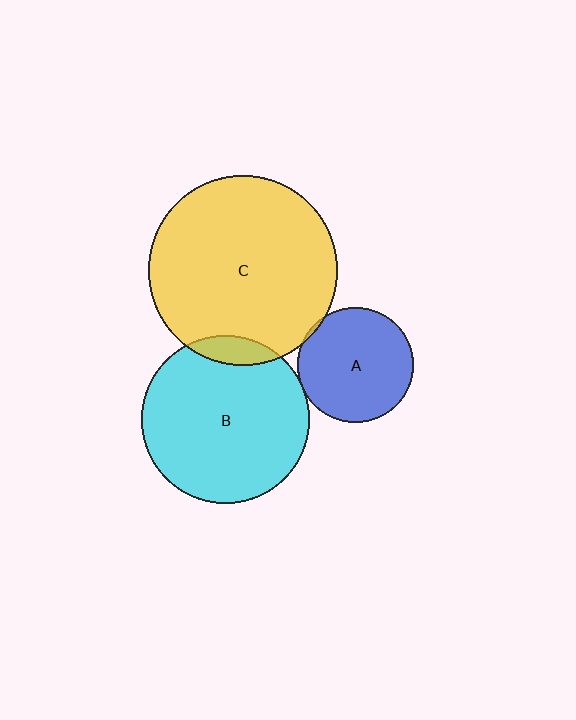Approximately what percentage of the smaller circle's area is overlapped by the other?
Approximately 5%.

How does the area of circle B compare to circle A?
Approximately 2.1 times.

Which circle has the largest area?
Circle C (yellow).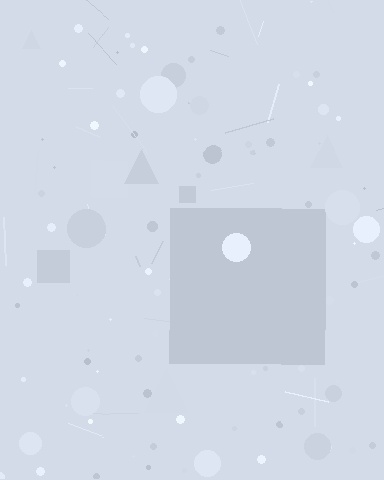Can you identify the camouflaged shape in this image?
The camouflaged shape is a square.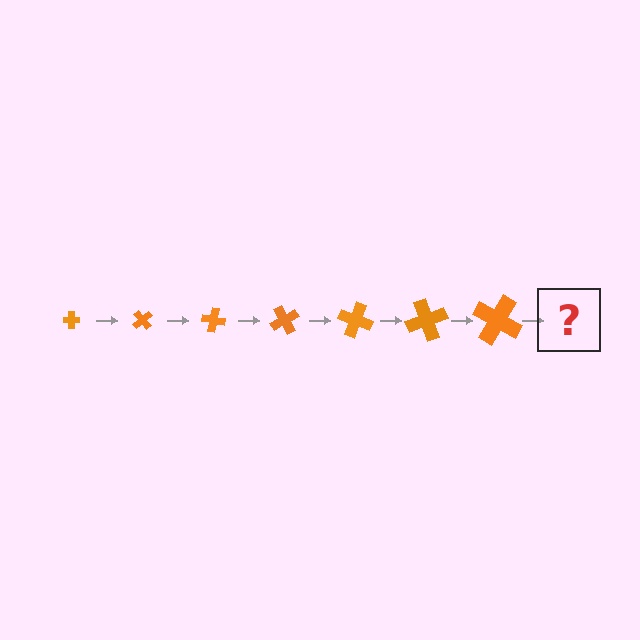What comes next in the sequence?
The next element should be a cross, larger than the previous one and rotated 350 degrees from the start.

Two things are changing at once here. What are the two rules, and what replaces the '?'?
The two rules are that the cross grows larger each step and it rotates 50 degrees each step. The '?' should be a cross, larger than the previous one and rotated 350 degrees from the start.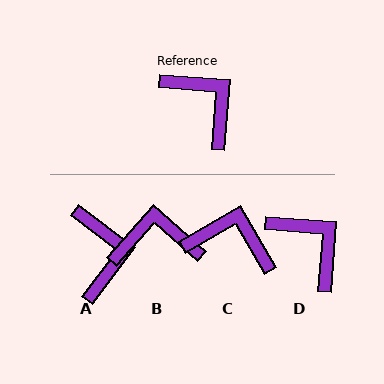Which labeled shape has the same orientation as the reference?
D.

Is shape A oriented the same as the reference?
No, it is off by about 33 degrees.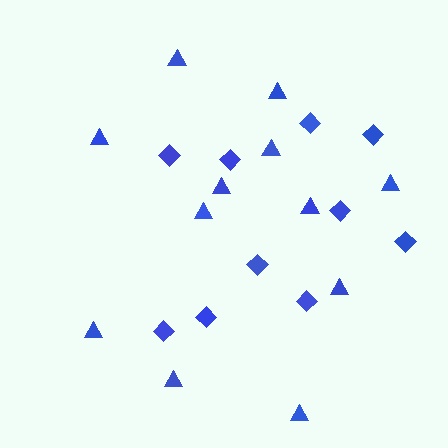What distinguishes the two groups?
There are 2 groups: one group of triangles (12) and one group of diamonds (10).